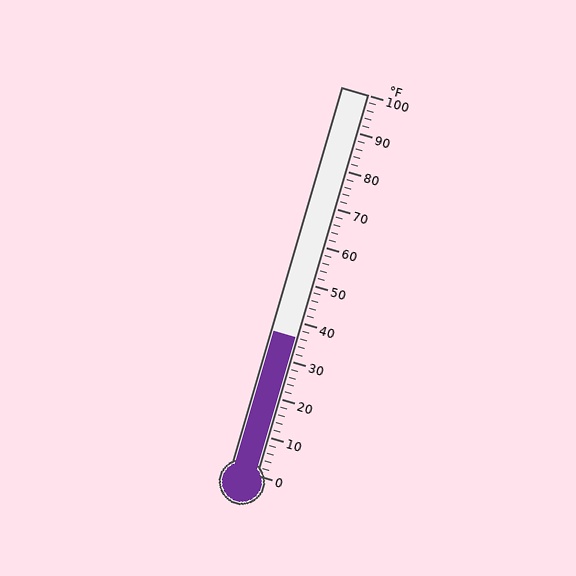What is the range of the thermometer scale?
The thermometer scale ranges from 0°F to 100°F.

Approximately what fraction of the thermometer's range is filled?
The thermometer is filled to approximately 35% of its range.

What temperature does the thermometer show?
The thermometer shows approximately 36°F.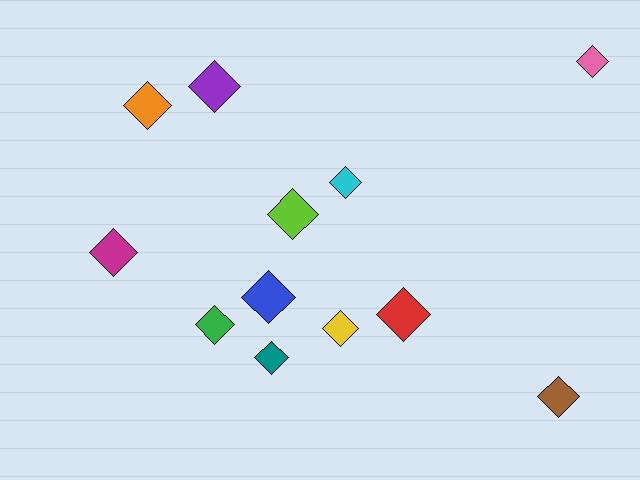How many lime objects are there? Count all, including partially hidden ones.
There is 1 lime object.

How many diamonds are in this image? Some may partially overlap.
There are 12 diamonds.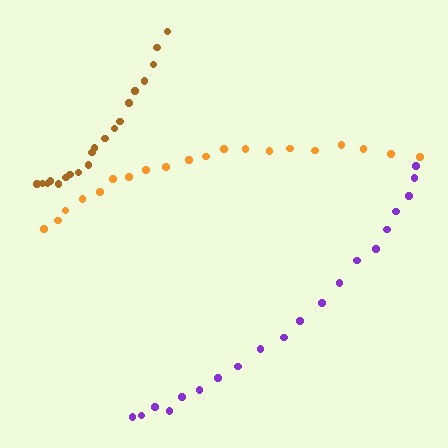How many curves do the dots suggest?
There are 3 distinct paths.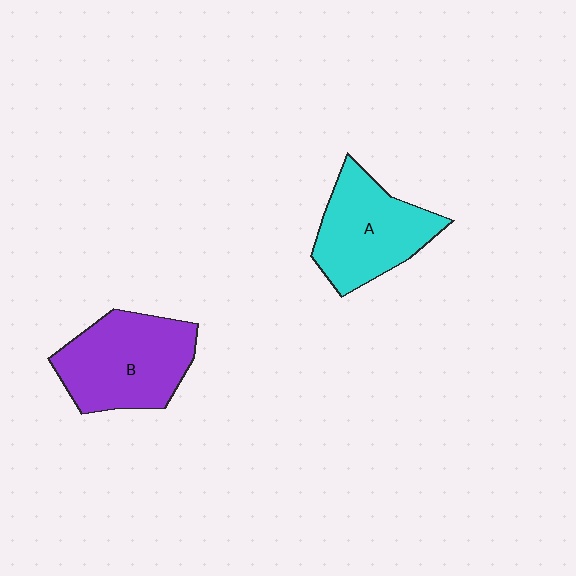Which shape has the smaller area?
Shape A (cyan).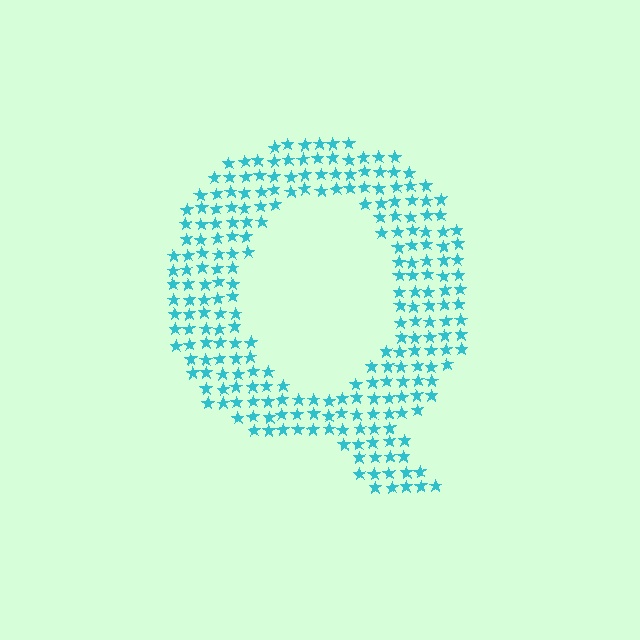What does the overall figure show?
The overall figure shows the letter Q.